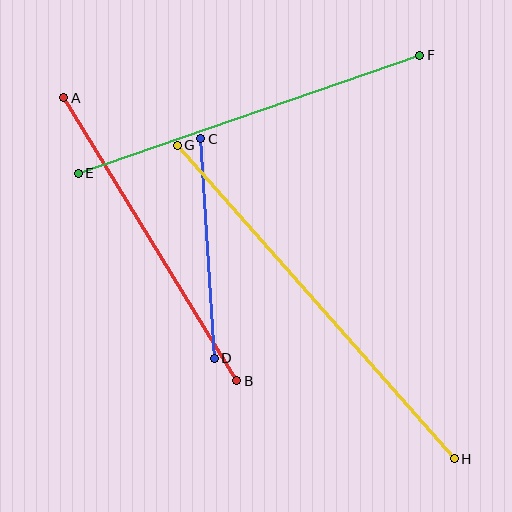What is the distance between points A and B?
The distance is approximately 332 pixels.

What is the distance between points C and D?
The distance is approximately 220 pixels.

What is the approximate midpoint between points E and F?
The midpoint is at approximately (249, 114) pixels.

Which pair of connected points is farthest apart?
Points G and H are farthest apart.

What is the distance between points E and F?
The distance is approximately 361 pixels.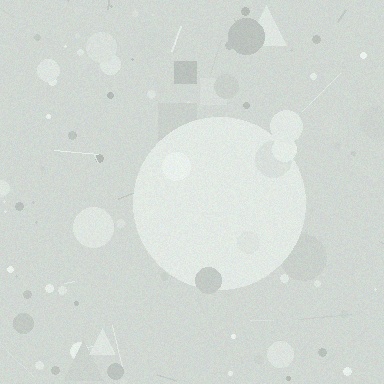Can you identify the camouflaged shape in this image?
The camouflaged shape is a circle.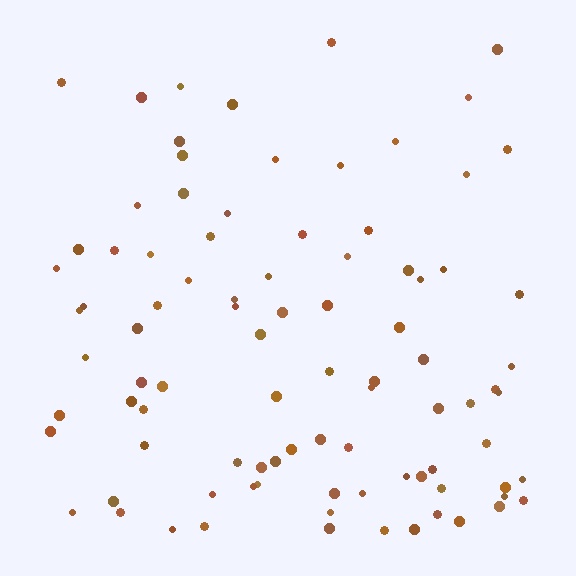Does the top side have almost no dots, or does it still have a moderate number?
Still a moderate number, just noticeably fewer than the bottom.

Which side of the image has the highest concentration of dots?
The bottom.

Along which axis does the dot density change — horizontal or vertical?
Vertical.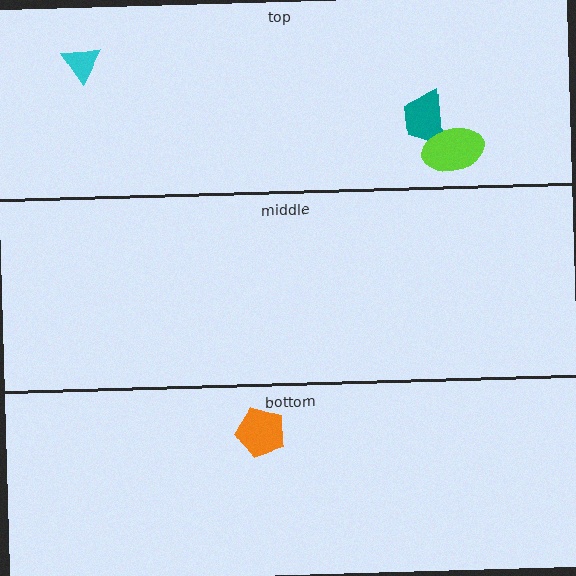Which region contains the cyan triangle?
The top region.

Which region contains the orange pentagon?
The bottom region.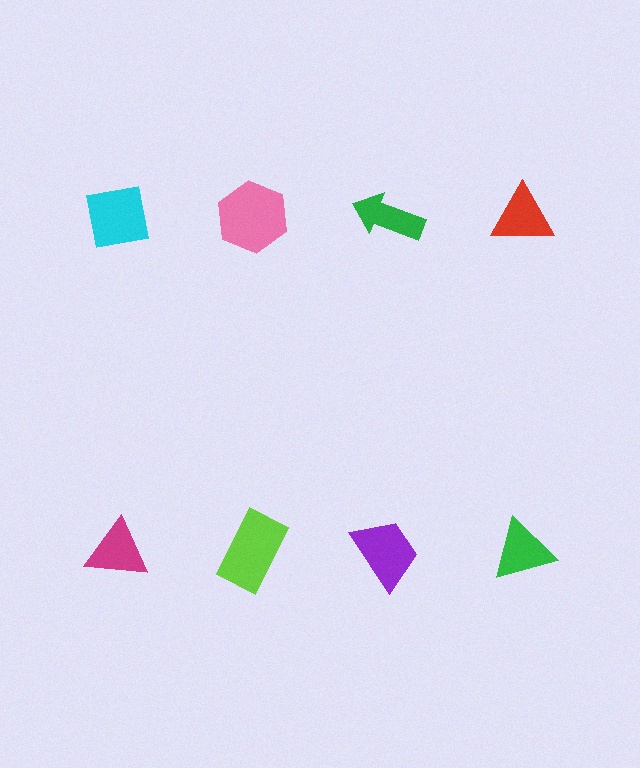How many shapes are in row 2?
4 shapes.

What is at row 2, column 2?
A lime rectangle.